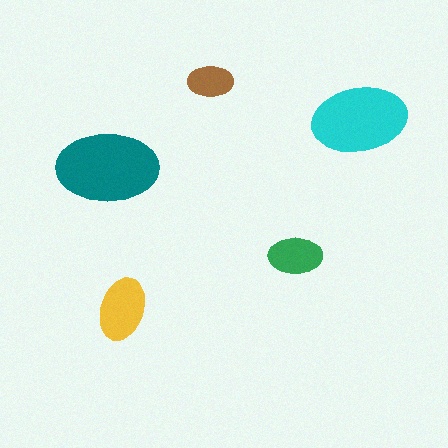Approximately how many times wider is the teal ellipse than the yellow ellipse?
About 1.5 times wider.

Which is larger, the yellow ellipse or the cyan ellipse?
The cyan one.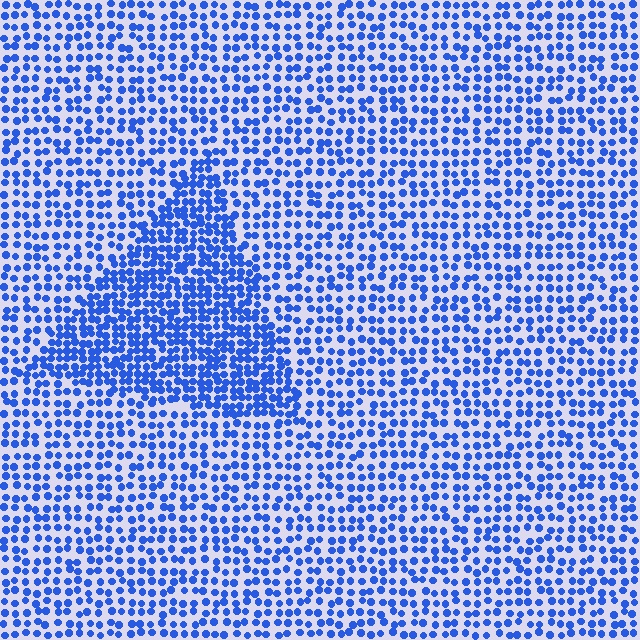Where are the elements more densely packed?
The elements are more densely packed inside the triangle boundary.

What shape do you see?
I see a triangle.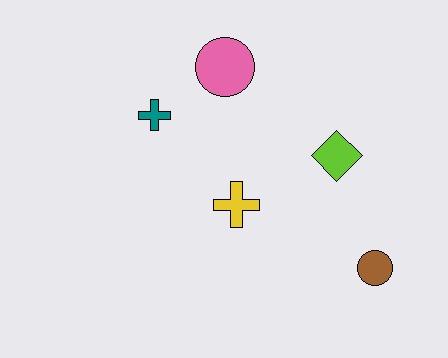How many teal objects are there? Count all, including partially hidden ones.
There is 1 teal object.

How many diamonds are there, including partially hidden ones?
There is 1 diamond.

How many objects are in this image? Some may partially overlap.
There are 5 objects.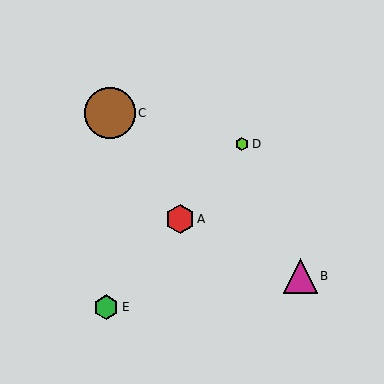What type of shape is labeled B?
Shape B is a magenta triangle.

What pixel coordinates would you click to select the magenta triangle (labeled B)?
Click at (300, 276) to select the magenta triangle B.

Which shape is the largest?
The brown circle (labeled C) is the largest.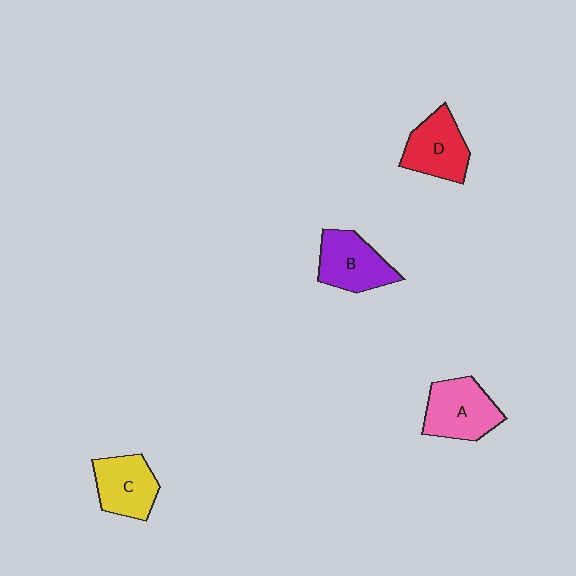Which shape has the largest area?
Shape A (pink).